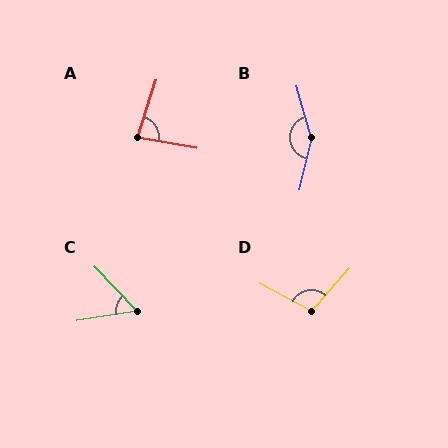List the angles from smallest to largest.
C (55°), A (82°), D (103°), B (151°).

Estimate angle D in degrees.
Approximately 103 degrees.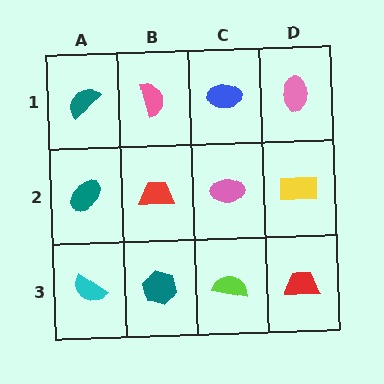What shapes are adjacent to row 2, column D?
A pink ellipse (row 1, column D), a red trapezoid (row 3, column D), a pink ellipse (row 2, column C).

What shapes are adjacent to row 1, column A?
A teal ellipse (row 2, column A), a pink semicircle (row 1, column B).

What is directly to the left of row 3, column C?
A teal hexagon.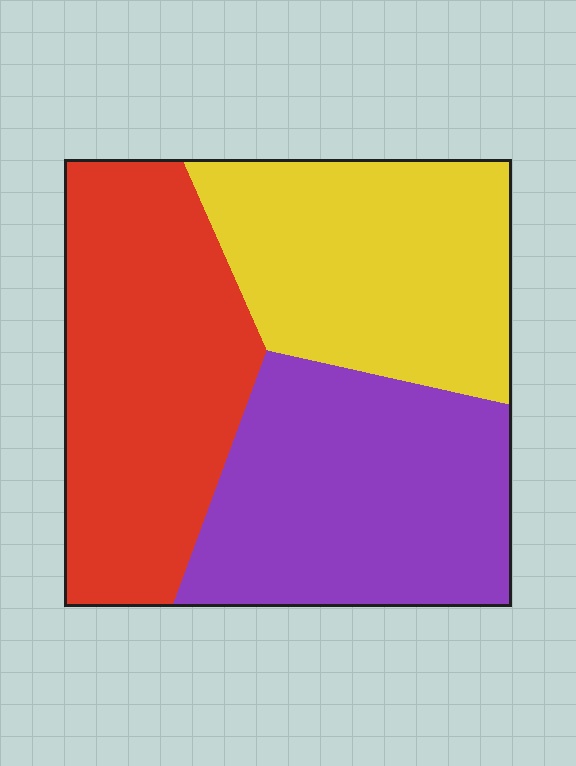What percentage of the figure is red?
Red covers about 35% of the figure.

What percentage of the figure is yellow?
Yellow covers roughly 30% of the figure.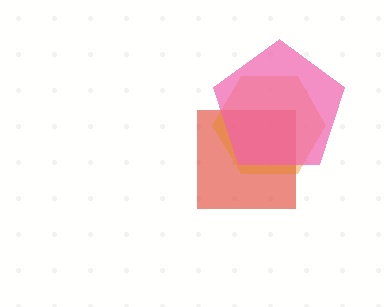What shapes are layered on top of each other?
The layered shapes are: a red square, an orange hexagon, a pink pentagon.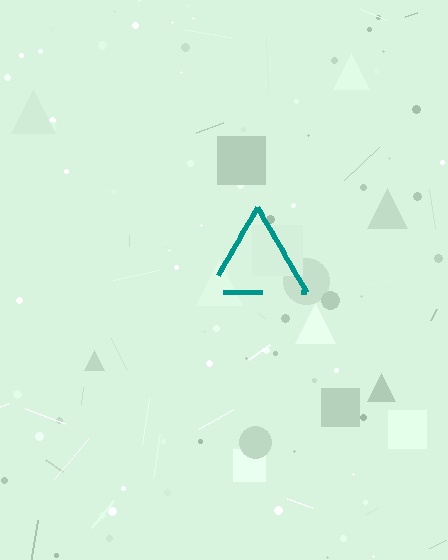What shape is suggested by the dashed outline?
The dashed outline suggests a triangle.